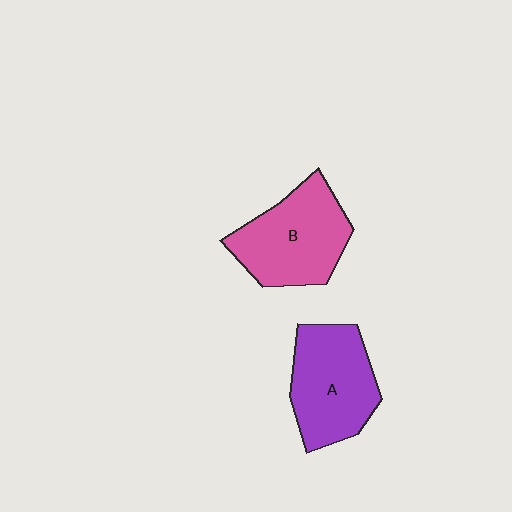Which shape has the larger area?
Shape B (pink).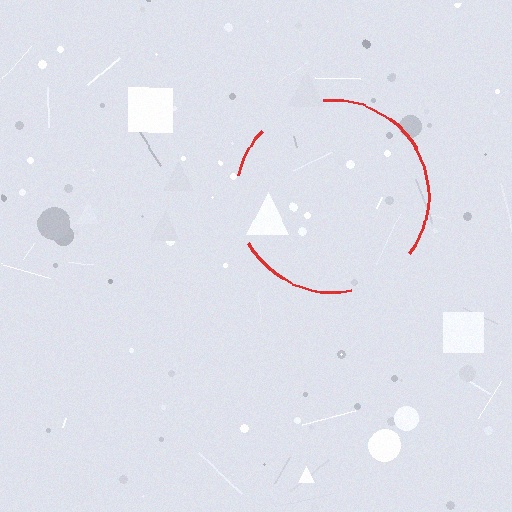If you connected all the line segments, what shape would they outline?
They would outline a circle.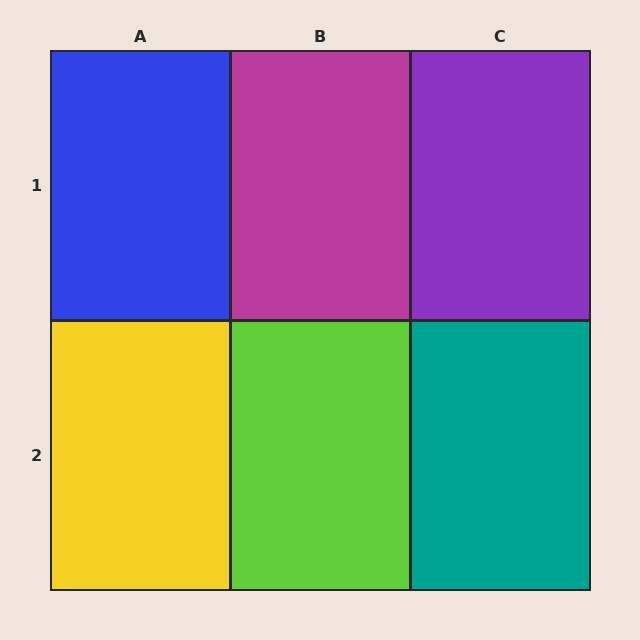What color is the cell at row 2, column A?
Yellow.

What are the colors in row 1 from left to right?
Blue, magenta, purple.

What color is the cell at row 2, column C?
Teal.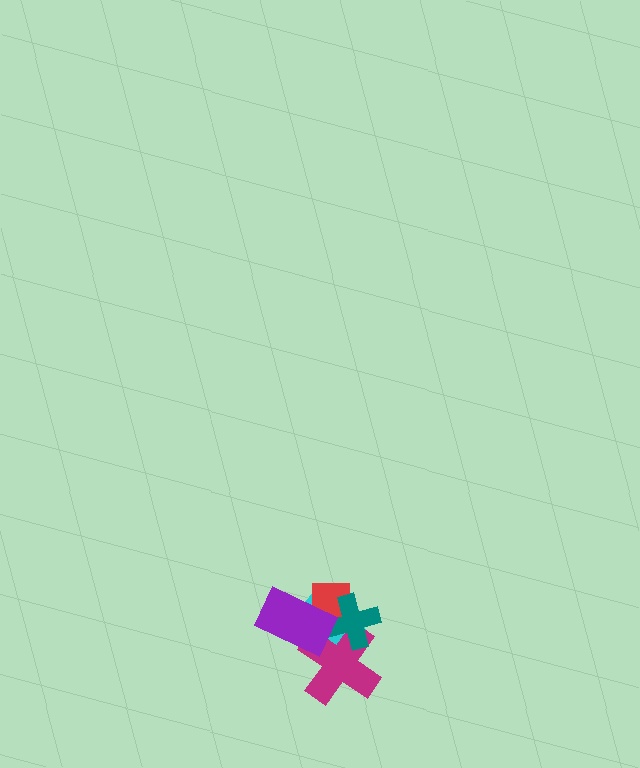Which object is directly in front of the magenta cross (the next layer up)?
The teal cross is directly in front of the magenta cross.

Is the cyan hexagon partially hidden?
Yes, it is partially covered by another shape.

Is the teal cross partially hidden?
Yes, it is partially covered by another shape.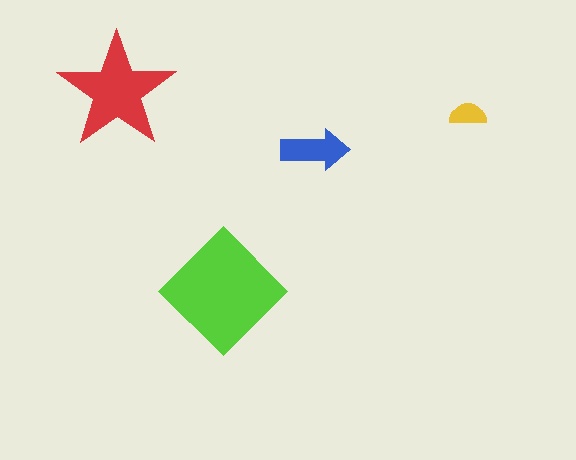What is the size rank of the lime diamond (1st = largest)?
1st.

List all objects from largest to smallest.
The lime diamond, the red star, the blue arrow, the yellow semicircle.